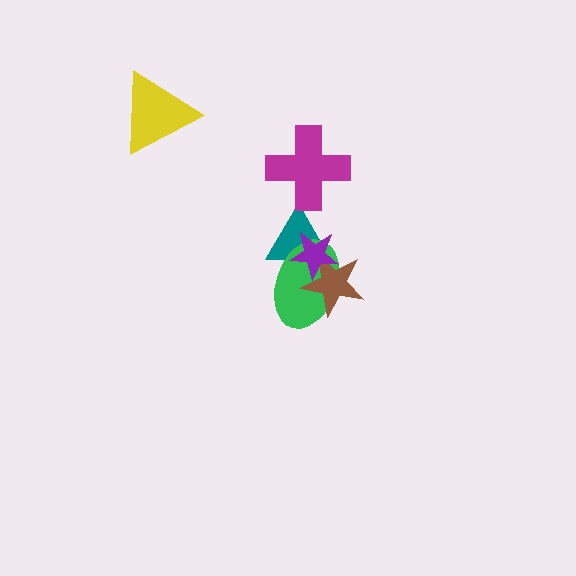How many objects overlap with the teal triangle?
3 objects overlap with the teal triangle.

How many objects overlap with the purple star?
3 objects overlap with the purple star.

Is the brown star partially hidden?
Yes, it is partially covered by another shape.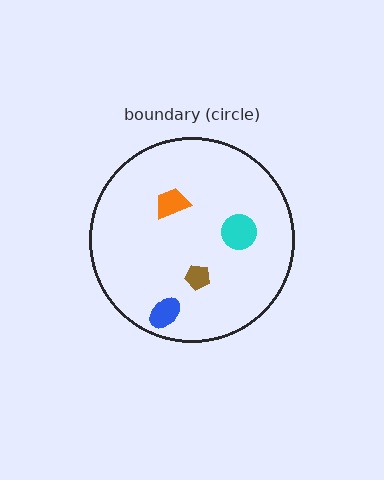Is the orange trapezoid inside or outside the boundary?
Inside.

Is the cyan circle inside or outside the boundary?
Inside.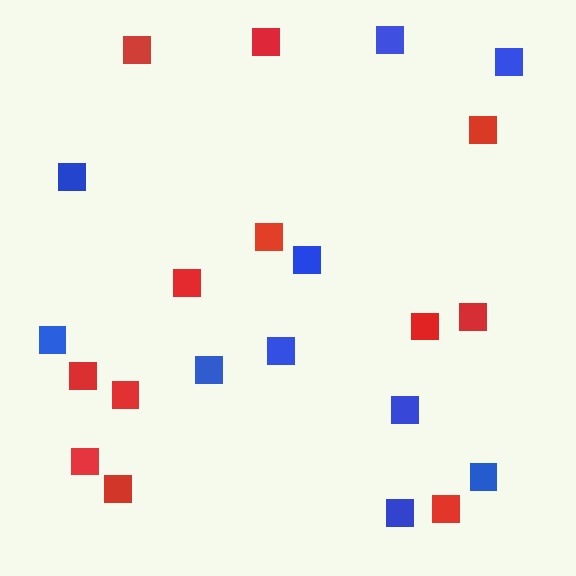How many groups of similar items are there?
There are 2 groups: one group of red squares (12) and one group of blue squares (10).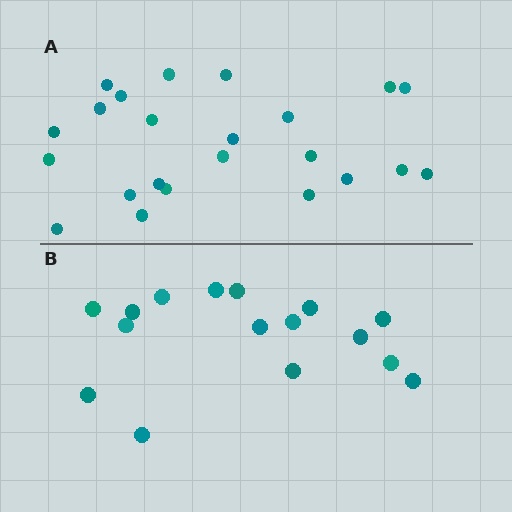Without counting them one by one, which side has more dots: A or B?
Region A (the top region) has more dots.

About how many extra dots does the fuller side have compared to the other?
Region A has roughly 8 or so more dots than region B.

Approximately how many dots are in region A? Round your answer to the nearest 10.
About 20 dots. (The exact count is 23, which rounds to 20.)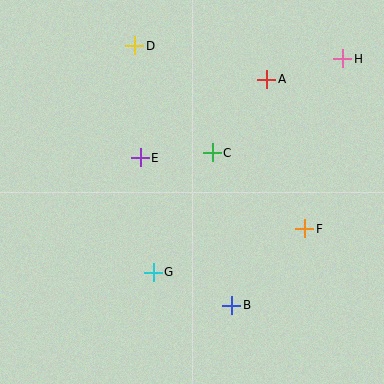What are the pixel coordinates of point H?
Point H is at (343, 59).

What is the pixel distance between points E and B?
The distance between E and B is 174 pixels.